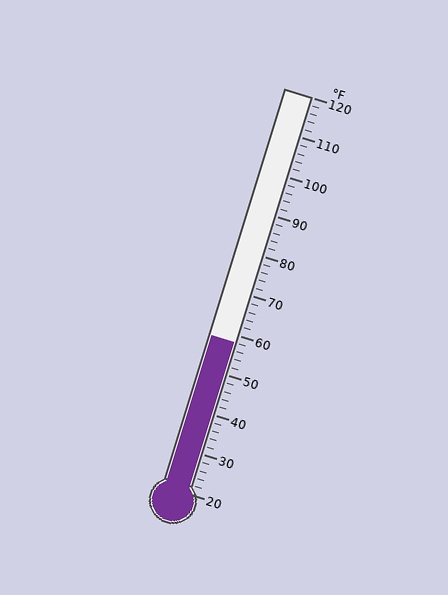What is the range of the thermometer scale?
The thermometer scale ranges from 20°F to 120°F.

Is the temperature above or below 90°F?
The temperature is below 90°F.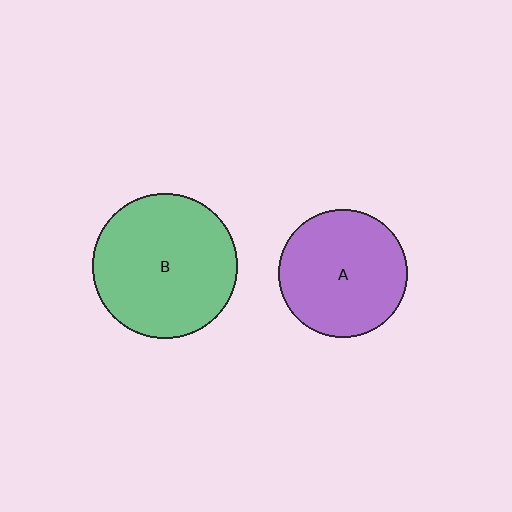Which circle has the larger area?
Circle B (green).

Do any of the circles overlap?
No, none of the circles overlap.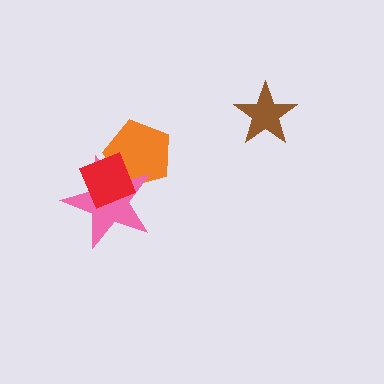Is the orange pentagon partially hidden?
Yes, it is partially covered by another shape.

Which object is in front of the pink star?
The red diamond is in front of the pink star.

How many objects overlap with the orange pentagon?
2 objects overlap with the orange pentagon.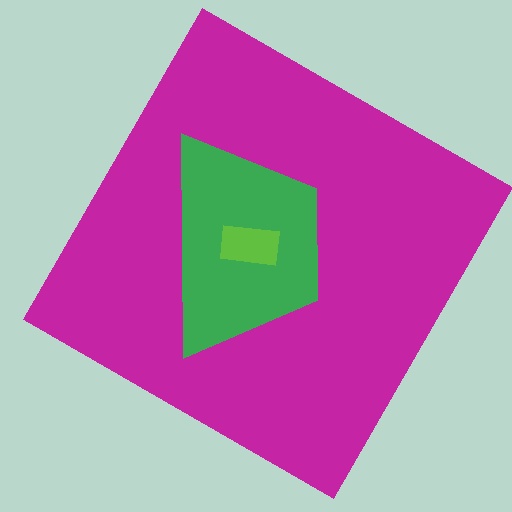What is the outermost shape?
The magenta square.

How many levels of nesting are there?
3.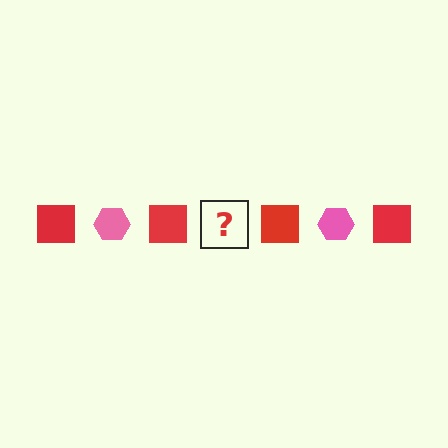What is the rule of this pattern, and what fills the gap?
The rule is that the pattern alternates between red square and pink hexagon. The gap should be filled with a pink hexagon.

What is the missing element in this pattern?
The missing element is a pink hexagon.